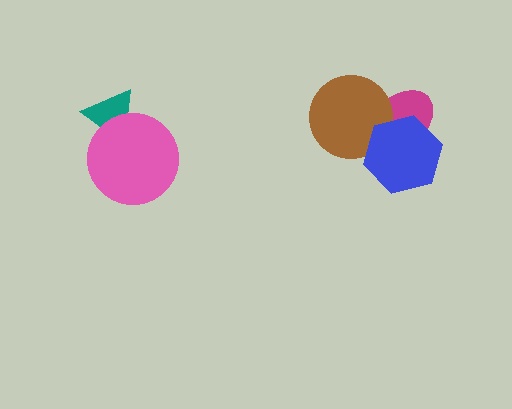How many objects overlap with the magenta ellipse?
2 objects overlap with the magenta ellipse.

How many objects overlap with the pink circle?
1 object overlaps with the pink circle.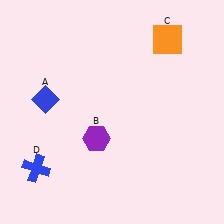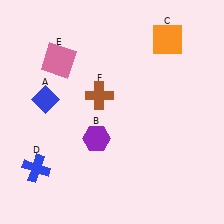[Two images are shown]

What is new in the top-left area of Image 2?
A brown cross (F) was added in the top-left area of Image 2.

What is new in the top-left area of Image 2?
A pink square (E) was added in the top-left area of Image 2.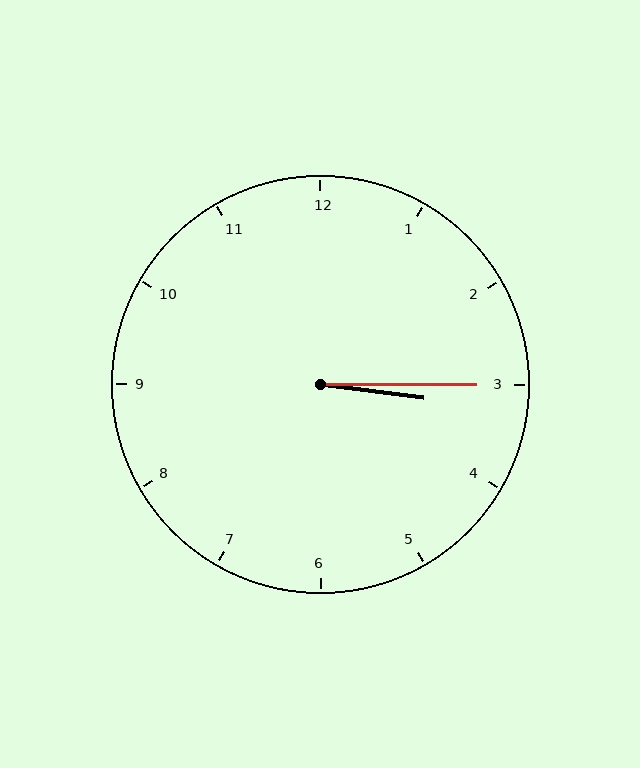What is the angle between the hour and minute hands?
Approximately 8 degrees.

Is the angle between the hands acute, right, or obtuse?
It is acute.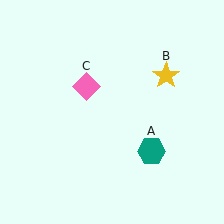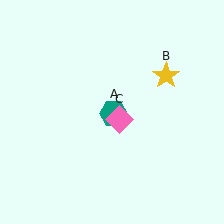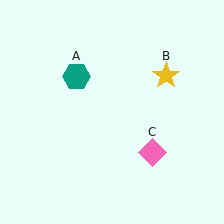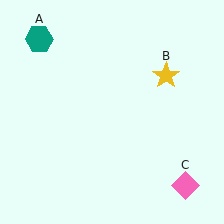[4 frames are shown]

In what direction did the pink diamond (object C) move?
The pink diamond (object C) moved down and to the right.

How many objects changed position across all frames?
2 objects changed position: teal hexagon (object A), pink diamond (object C).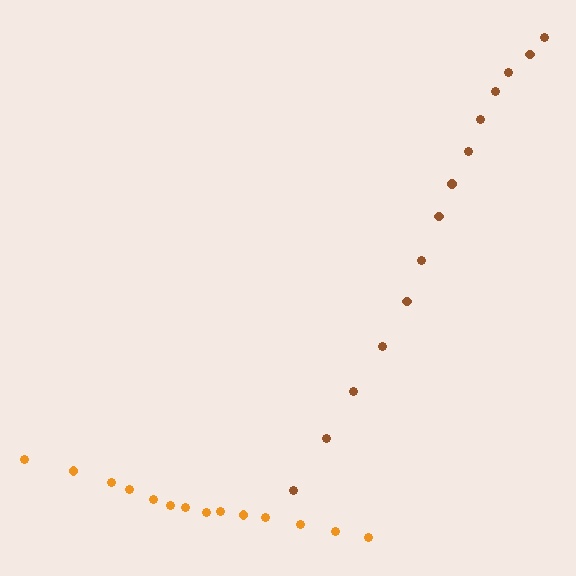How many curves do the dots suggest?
There are 2 distinct paths.